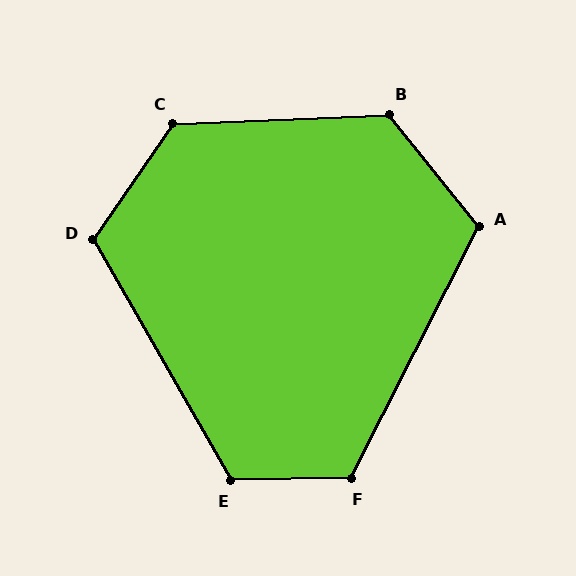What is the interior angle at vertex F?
Approximately 118 degrees (obtuse).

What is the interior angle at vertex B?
Approximately 126 degrees (obtuse).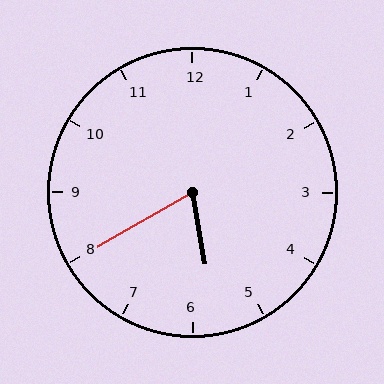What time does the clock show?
5:40.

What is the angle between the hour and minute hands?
Approximately 70 degrees.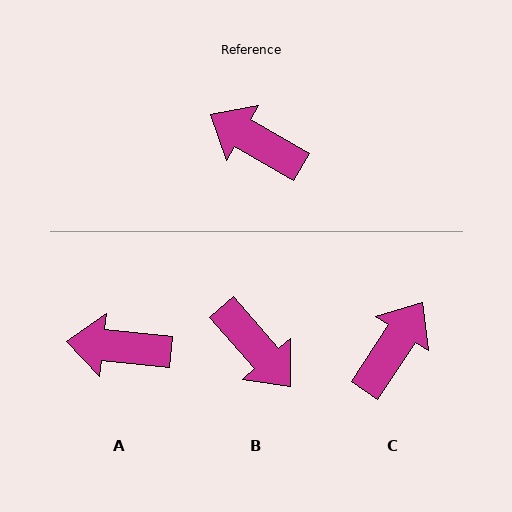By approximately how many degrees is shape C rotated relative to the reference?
Approximately 93 degrees clockwise.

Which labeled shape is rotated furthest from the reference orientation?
B, about 161 degrees away.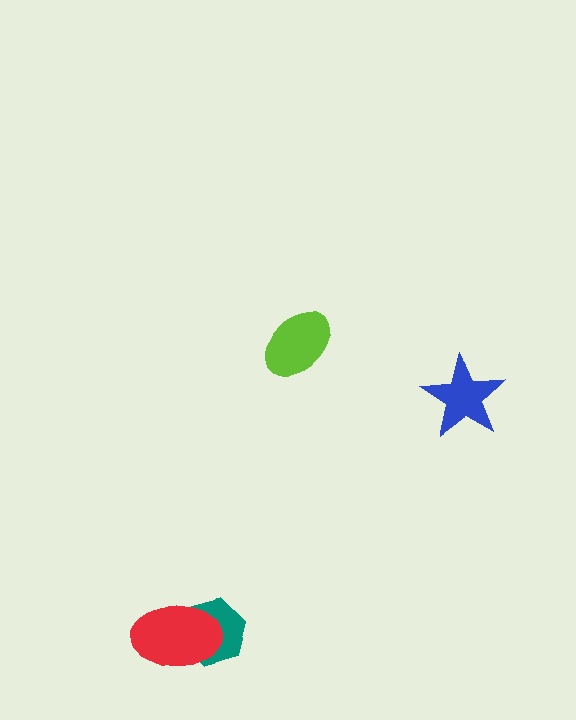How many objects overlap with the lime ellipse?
0 objects overlap with the lime ellipse.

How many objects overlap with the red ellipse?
1 object overlaps with the red ellipse.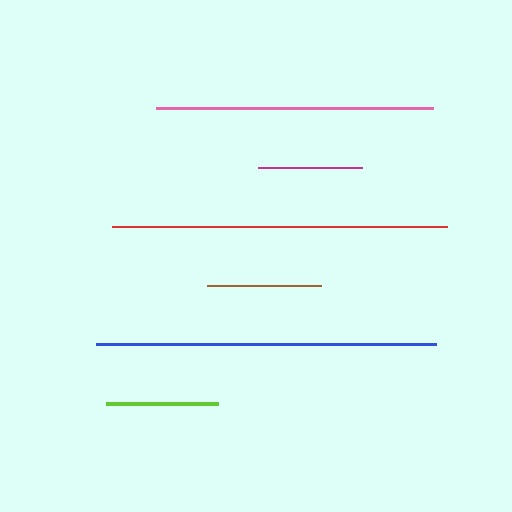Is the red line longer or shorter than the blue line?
The blue line is longer than the red line.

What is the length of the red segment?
The red segment is approximately 335 pixels long.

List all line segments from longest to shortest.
From longest to shortest: blue, red, pink, brown, lime, magenta.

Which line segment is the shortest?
The magenta line is the shortest at approximately 104 pixels.